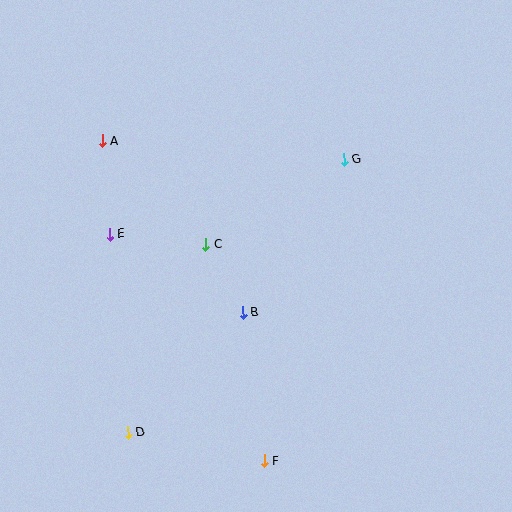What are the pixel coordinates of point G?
Point G is at (344, 160).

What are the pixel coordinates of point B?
Point B is at (242, 313).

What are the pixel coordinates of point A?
Point A is at (102, 141).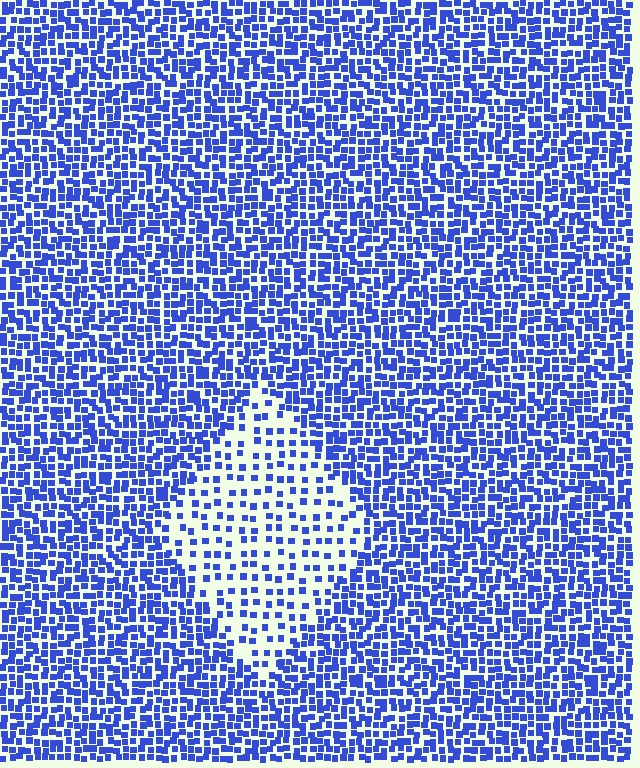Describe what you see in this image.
The image contains small blue elements arranged at two different densities. A diamond-shaped region is visible where the elements are less densely packed than the surrounding area.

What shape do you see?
I see a diamond.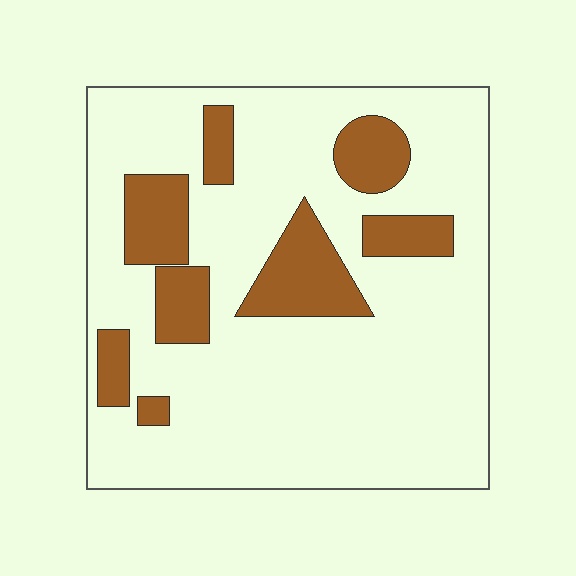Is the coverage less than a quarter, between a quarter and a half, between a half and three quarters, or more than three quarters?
Less than a quarter.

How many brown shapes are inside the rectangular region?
8.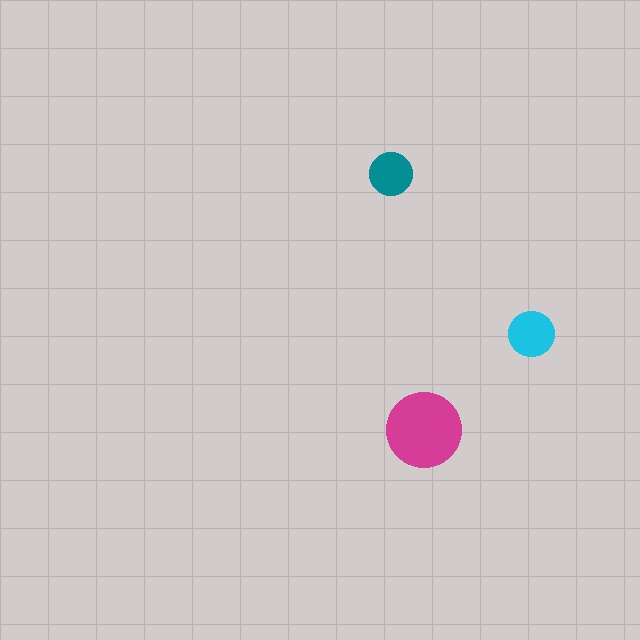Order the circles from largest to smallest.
the magenta one, the cyan one, the teal one.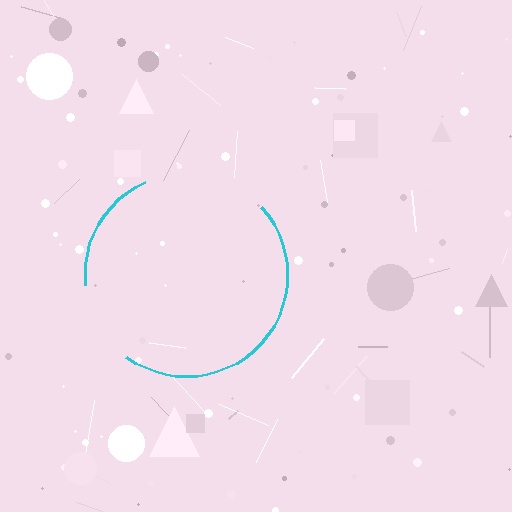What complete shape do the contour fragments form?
The contour fragments form a circle.